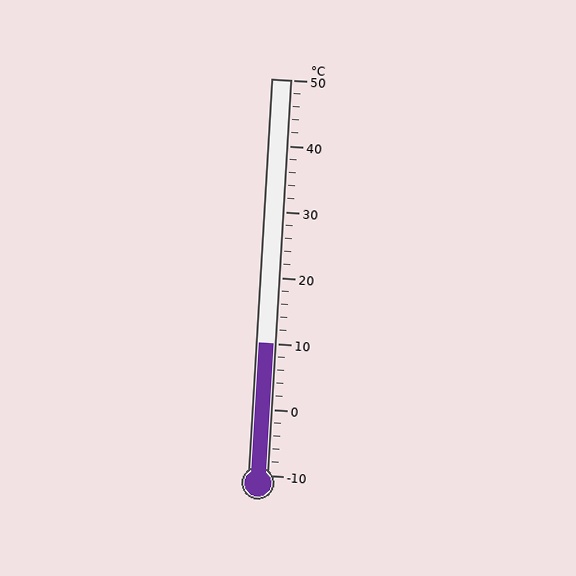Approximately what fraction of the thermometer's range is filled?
The thermometer is filled to approximately 35% of its range.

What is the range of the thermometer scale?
The thermometer scale ranges from -10°C to 50°C.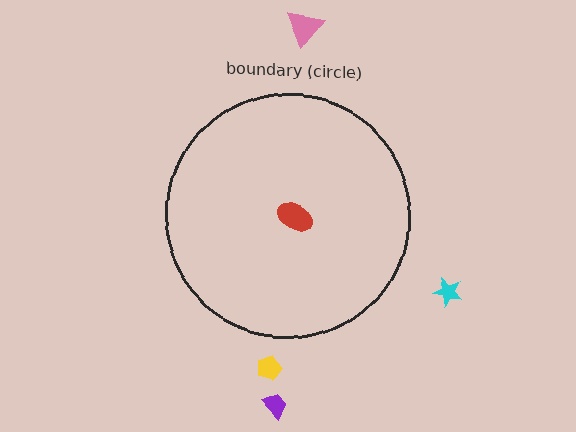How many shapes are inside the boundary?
1 inside, 4 outside.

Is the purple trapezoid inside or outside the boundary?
Outside.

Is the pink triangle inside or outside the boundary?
Outside.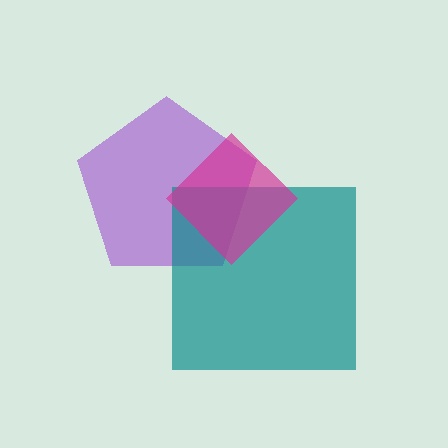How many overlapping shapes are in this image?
There are 3 overlapping shapes in the image.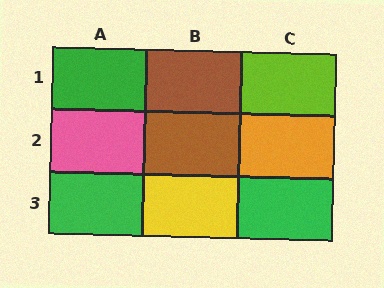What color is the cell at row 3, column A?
Green.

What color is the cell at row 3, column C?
Green.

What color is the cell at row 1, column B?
Brown.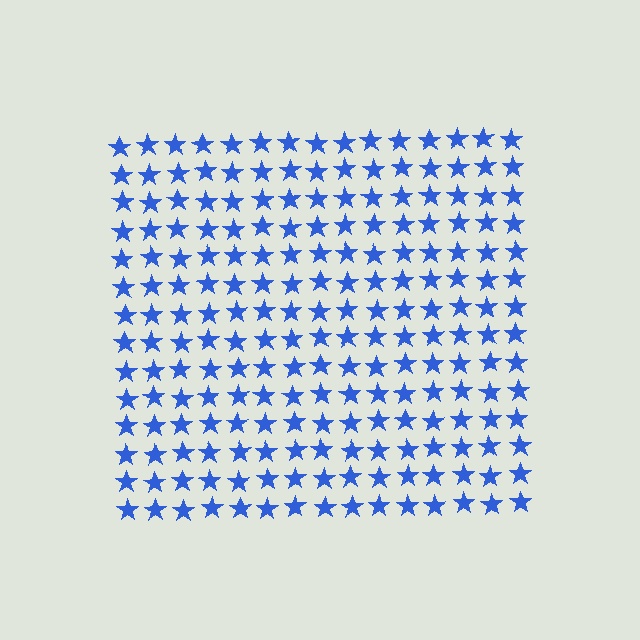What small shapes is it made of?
It is made of small stars.